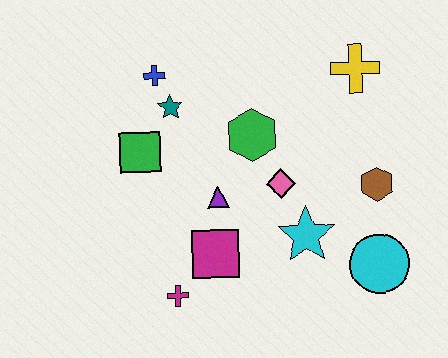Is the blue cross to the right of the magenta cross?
No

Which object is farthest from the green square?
The cyan circle is farthest from the green square.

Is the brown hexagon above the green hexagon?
No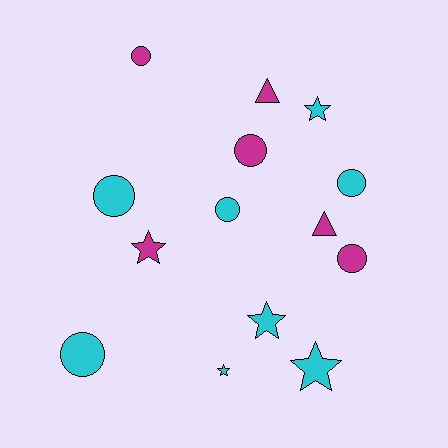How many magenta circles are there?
There are 3 magenta circles.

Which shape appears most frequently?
Circle, with 7 objects.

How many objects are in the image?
There are 14 objects.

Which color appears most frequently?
Cyan, with 8 objects.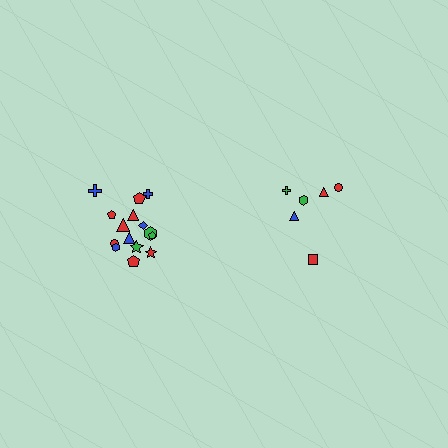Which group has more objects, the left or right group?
The left group.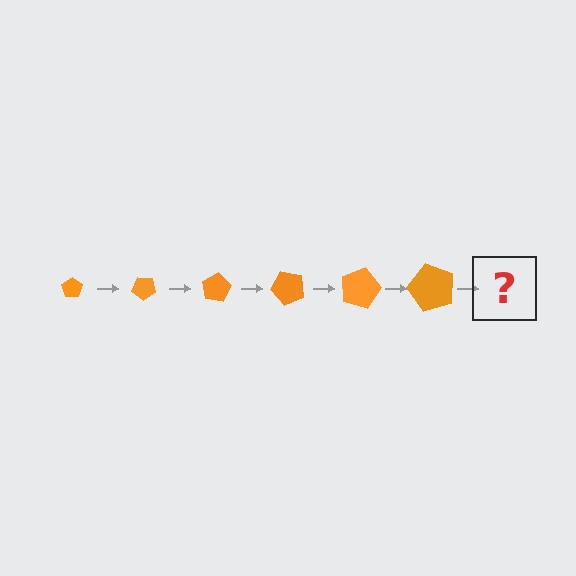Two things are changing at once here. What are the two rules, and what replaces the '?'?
The two rules are that the pentagon grows larger each step and it rotates 40 degrees each step. The '?' should be a pentagon, larger than the previous one and rotated 240 degrees from the start.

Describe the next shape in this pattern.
It should be a pentagon, larger than the previous one and rotated 240 degrees from the start.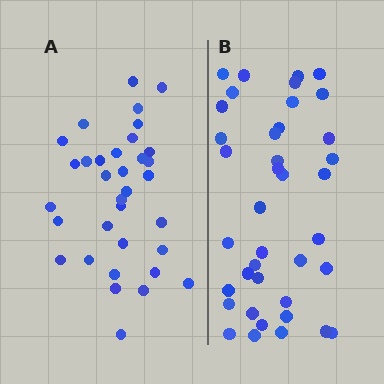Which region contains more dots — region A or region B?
Region B (the right region) has more dots.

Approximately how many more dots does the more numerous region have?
Region B has about 5 more dots than region A.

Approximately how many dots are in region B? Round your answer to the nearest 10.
About 40 dots. (The exact count is 39, which rounds to 40.)